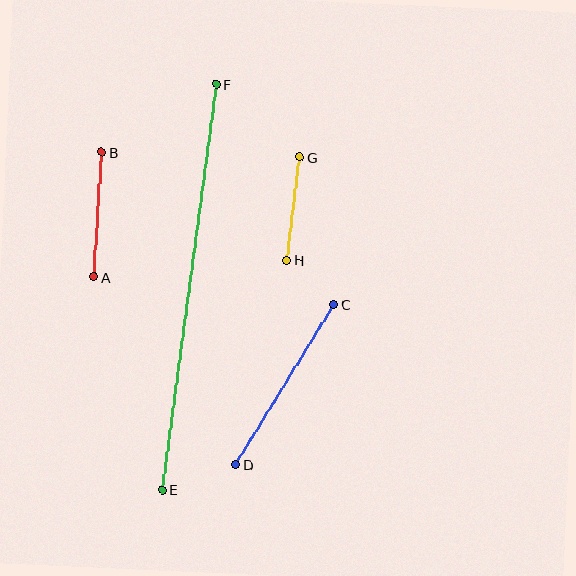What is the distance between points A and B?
The distance is approximately 125 pixels.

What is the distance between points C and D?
The distance is approximately 188 pixels.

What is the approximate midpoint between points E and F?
The midpoint is at approximately (189, 287) pixels.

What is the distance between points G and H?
The distance is approximately 104 pixels.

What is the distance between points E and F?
The distance is approximately 409 pixels.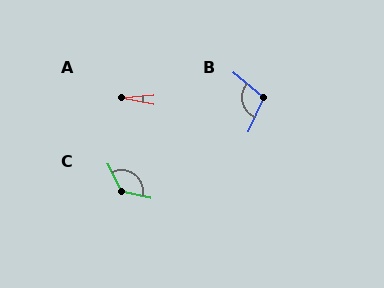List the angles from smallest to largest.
A (16°), B (106°), C (128°).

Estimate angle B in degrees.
Approximately 106 degrees.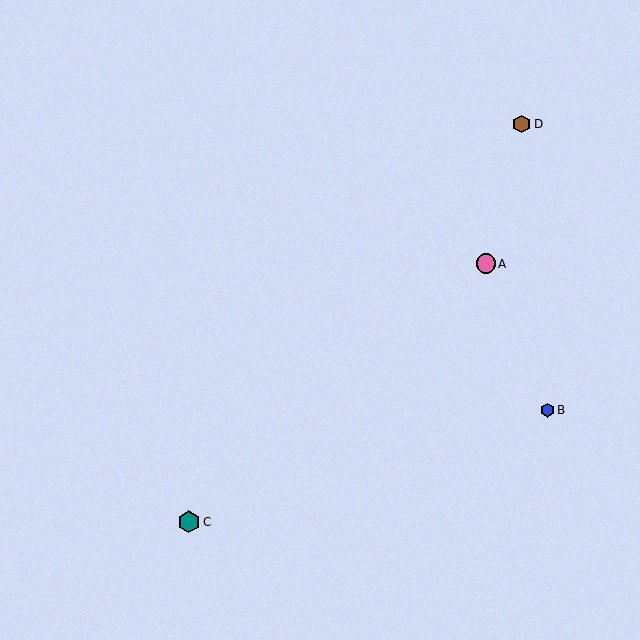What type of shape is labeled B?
Shape B is a blue hexagon.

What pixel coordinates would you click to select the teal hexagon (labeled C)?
Click at (189, 522) to select the teal hexagon C.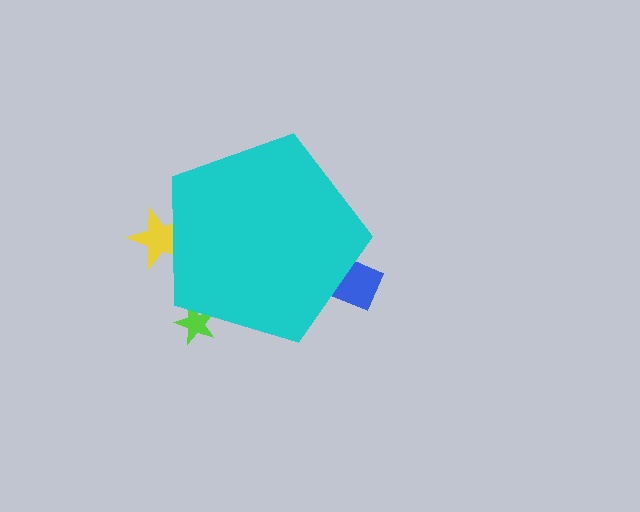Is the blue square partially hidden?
Yes, the blue square is partially hidden behind the cyan pentagon.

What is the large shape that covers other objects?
A cyan pentagon.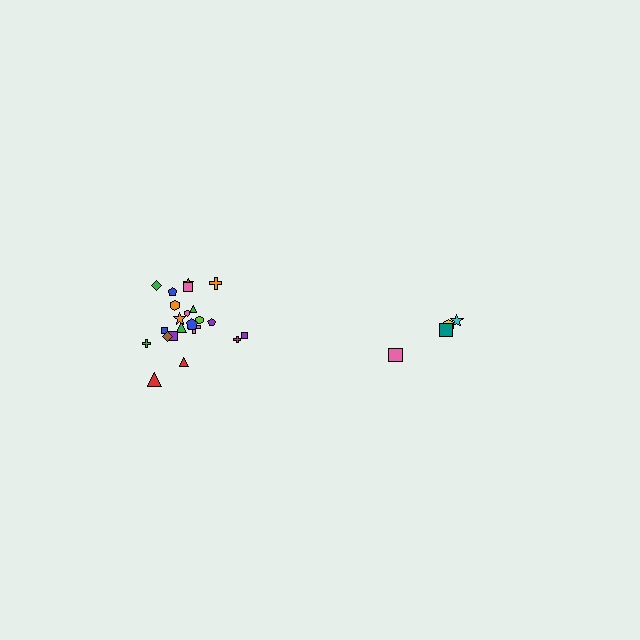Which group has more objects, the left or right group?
The left group.